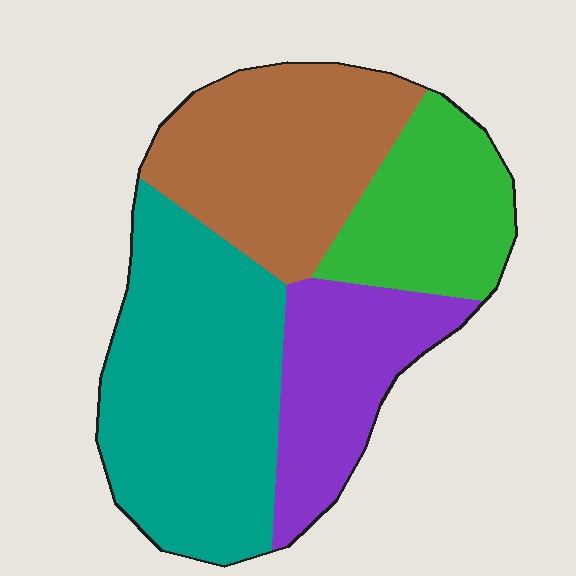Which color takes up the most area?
Teal, at roughly 35%.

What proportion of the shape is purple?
Purple takes up between a sixth and a third of the shape.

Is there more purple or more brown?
Brown.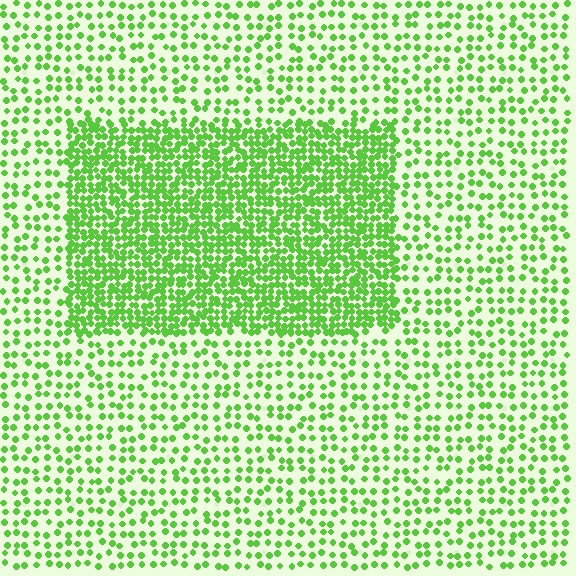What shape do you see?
I see a rectangle.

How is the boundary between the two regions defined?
The boundary is defined by a change in element density (approximately 2.5x ratio). All elements are the same color, size, and shape.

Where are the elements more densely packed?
The elements are more densely packed inside the rectangle boundary.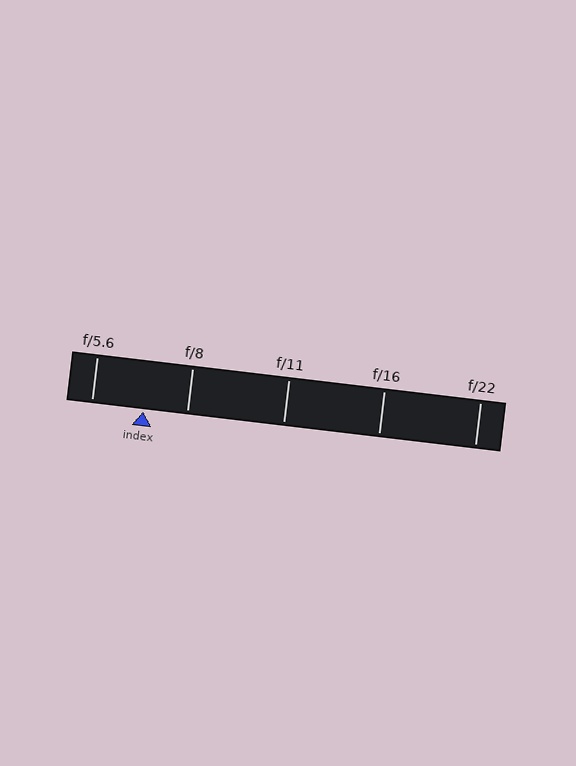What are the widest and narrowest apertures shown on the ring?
The widest aperture shown is f/5.6 and the narrowest is f/22.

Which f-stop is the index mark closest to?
The index mark is closest to f/8.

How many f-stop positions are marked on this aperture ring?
There are 5 f-stop positions marked.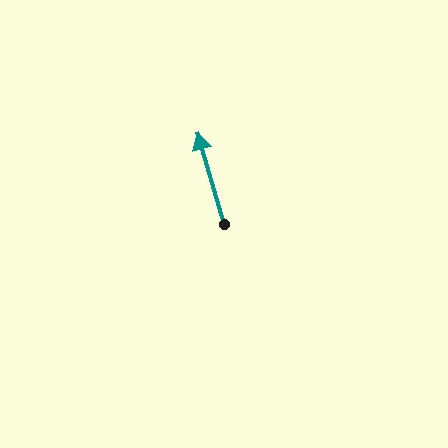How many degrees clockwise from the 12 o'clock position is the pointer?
Approximately 344 degrees.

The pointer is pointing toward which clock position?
Roughly 11 o'clock.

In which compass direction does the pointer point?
North.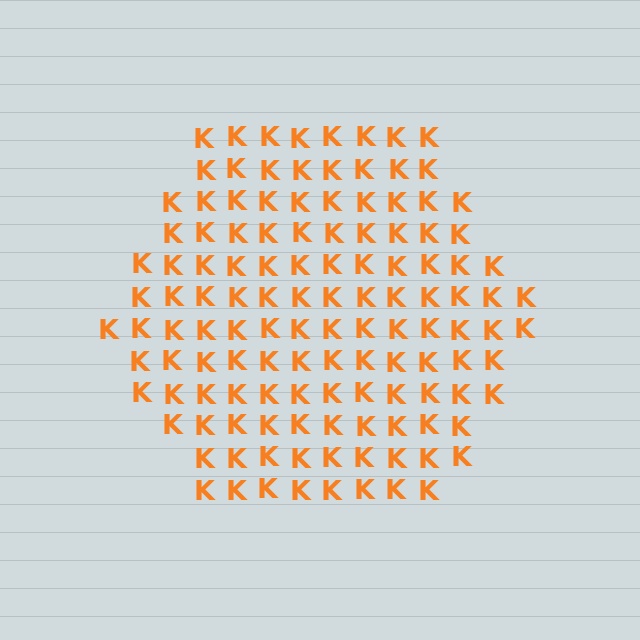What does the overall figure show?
The overall figure shows a hexagon.